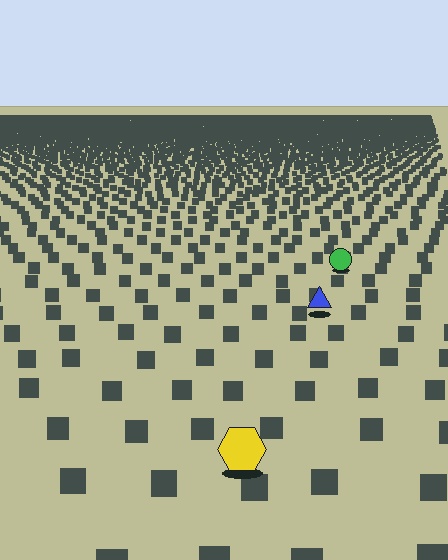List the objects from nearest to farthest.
From nearest to farthest: the yellow hexagon, the blue triangle, the green circle.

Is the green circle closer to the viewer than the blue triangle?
No. The blue triangle is closer — you can tell from the texture gradient: the ground texture is coarser near it.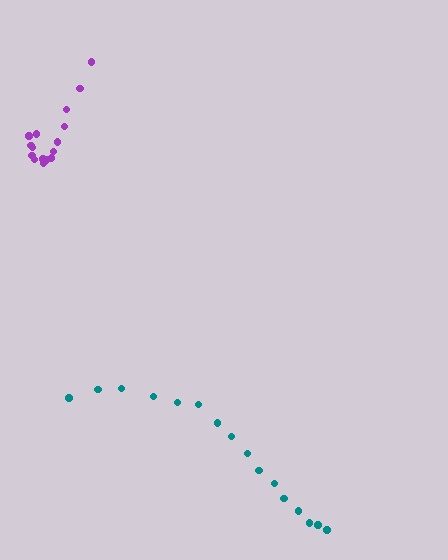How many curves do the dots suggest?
There are 2 distinct paths.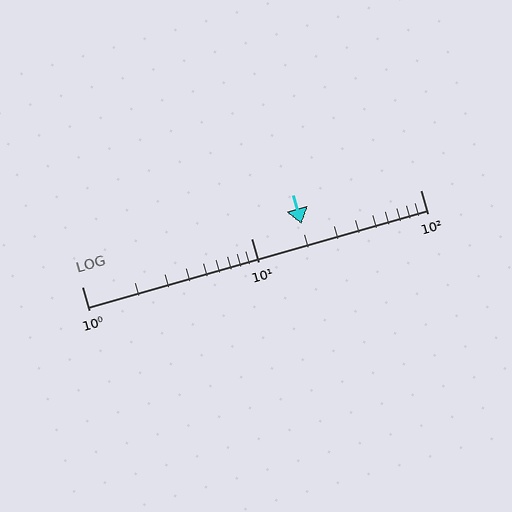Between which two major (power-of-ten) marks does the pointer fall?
The pointer is between 10 and 100.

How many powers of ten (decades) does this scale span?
The scale spans 2 decades, from 1 to 100.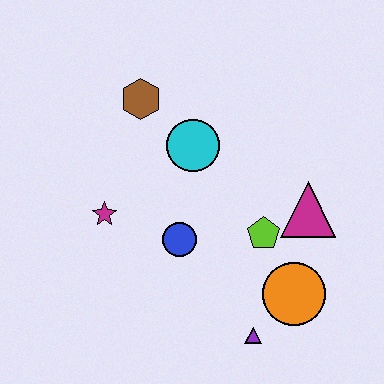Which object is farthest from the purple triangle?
The brown hexagon is farthest from the purple triangle.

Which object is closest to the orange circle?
The purple triangle is closest to the orange circle.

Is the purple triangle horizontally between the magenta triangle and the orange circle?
No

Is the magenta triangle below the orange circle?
No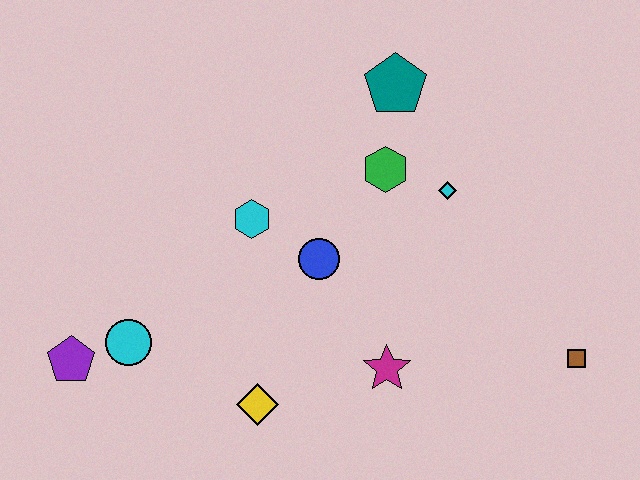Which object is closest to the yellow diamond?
The magenta star is closest to the yellow diamond.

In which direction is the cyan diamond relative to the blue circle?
The cyan diamond is to the right of the blue circle.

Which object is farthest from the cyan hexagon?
The brown square is farthest from the cyan hexagon.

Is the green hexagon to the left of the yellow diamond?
No